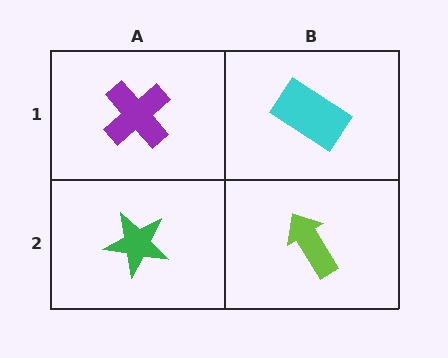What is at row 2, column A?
A green star.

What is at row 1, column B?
A cyan rectangle.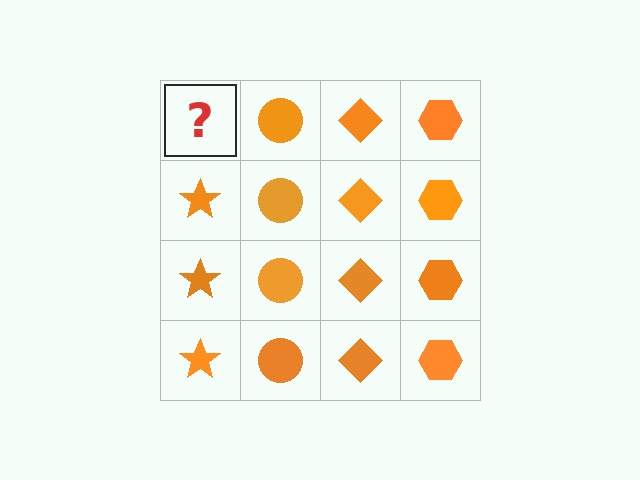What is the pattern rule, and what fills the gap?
The rule is that each column has a consistent shape. The gap should be filled with an orange star.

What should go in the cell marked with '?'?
The missing cell should contain an orange star.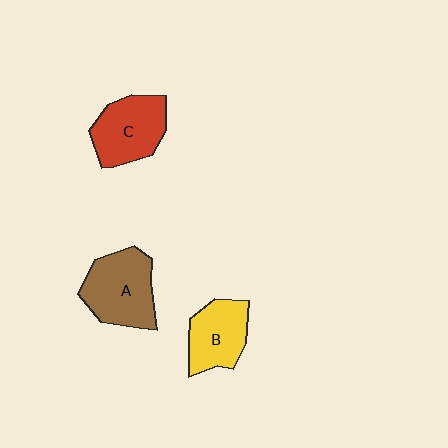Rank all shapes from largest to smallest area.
From largest to smallest: A (brown), C (red), B (yellow).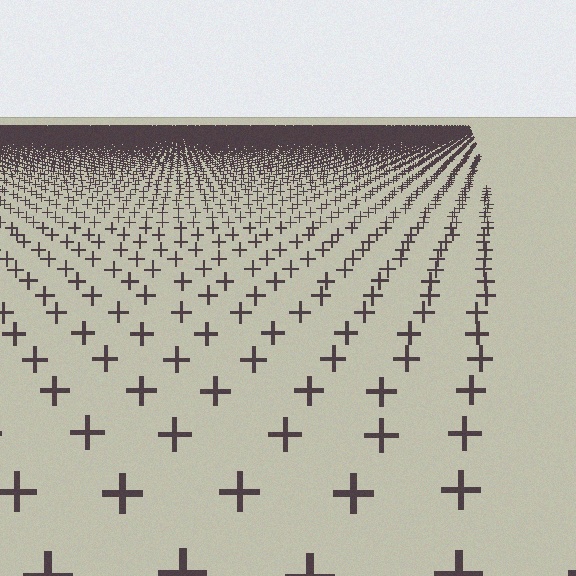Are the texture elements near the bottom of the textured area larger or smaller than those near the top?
Larger. Near the bottom, elements are closer to the viewer and appear at a bigger on-screen size.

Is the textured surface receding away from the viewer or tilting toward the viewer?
The surface is receding away from the viewer. Texture elements get smaller and denser toward the top.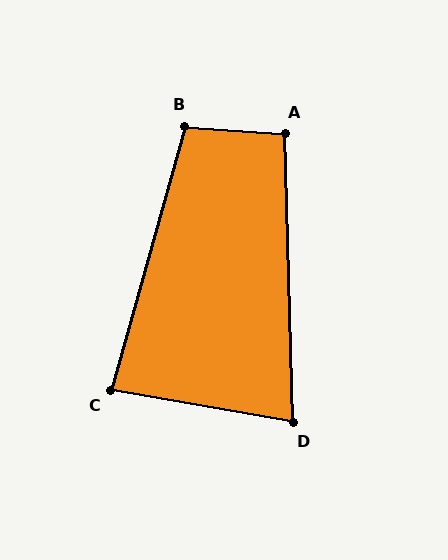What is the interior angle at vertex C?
Approximately 84 degrees (acute).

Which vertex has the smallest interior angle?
D, at approximately 79 degrees.